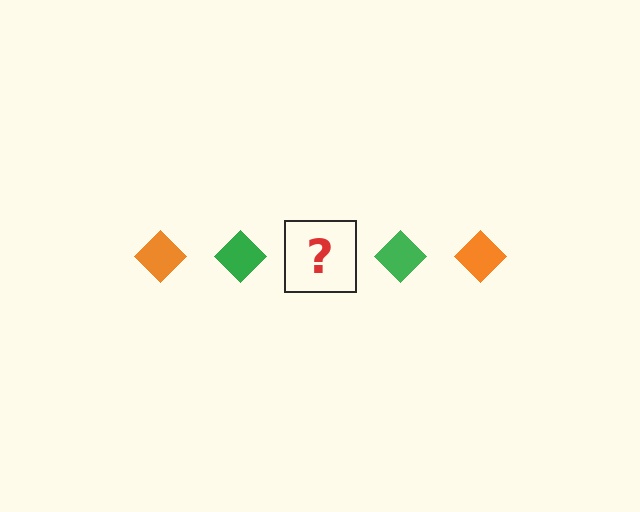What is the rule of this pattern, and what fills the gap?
The rule is that the pattern cycles through orange, green diamonds. The gap should be filled with an orange diamond.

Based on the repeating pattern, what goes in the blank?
The blank should be an orange diamond.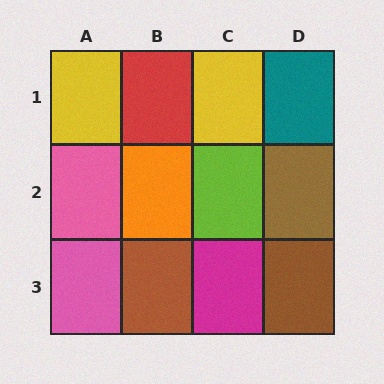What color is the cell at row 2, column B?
Orange.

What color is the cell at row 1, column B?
Red.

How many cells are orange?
1 cell is orange.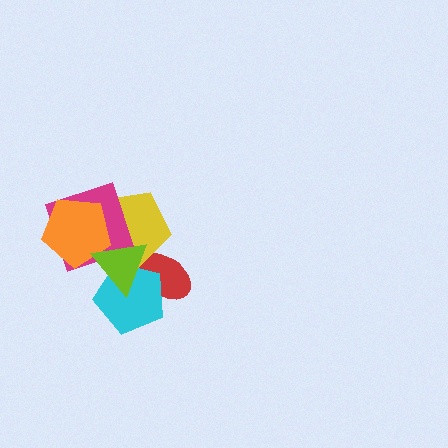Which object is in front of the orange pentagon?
The lime triangle is in front of the orange pentagon.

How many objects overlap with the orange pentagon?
3 objects overlap with the orange pentagon.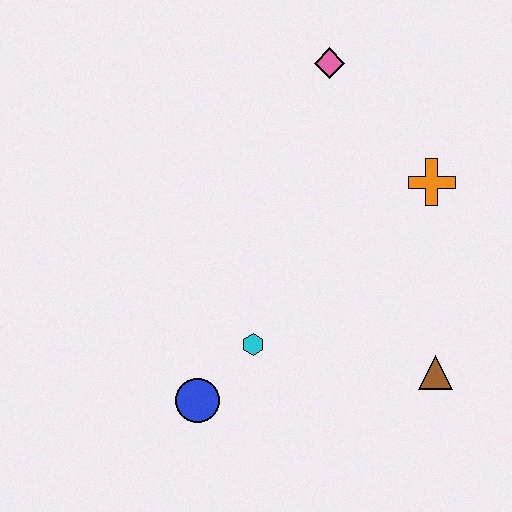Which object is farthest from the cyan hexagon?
The pink diamond is farthest from the cyan hexagon.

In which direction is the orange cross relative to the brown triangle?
The orange cross is above the brown triangle.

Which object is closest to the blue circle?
The cyan hexagon is closest to the blue circle.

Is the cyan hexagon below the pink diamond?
Yes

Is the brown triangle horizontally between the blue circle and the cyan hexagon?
No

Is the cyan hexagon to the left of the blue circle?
No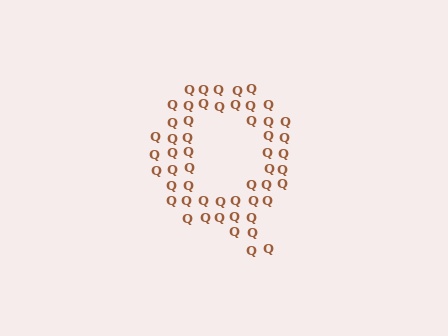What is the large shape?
The large shape is the letter Q.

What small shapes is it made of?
It is made of small letter Q's.